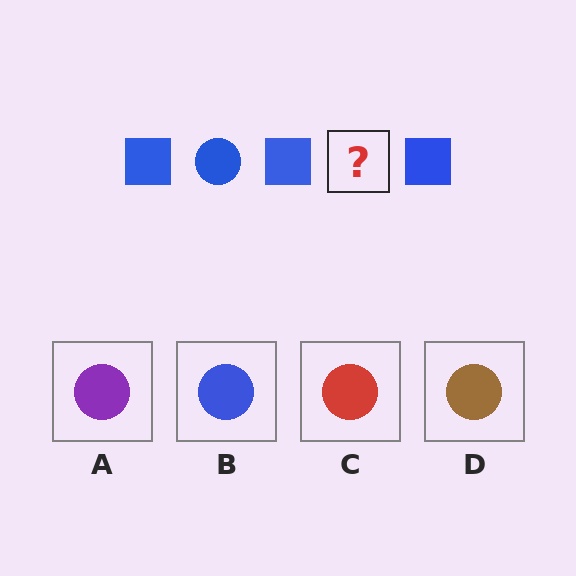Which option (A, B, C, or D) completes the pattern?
B.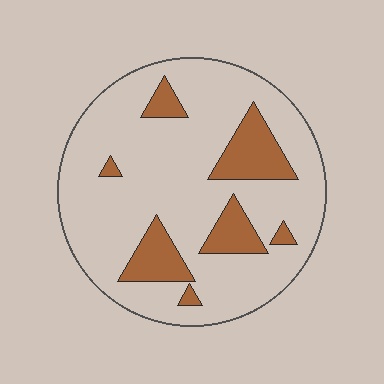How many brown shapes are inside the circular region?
7.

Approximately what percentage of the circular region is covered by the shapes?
Approximately 20%.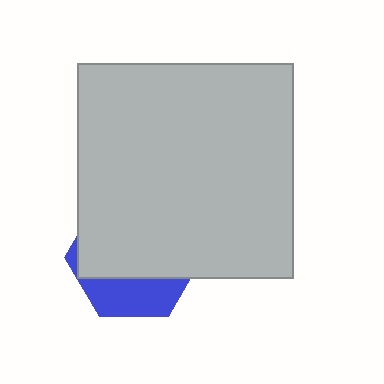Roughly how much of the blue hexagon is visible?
A small part of it is visible (roughly 30%).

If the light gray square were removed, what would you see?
You would see the complete blue hexagon.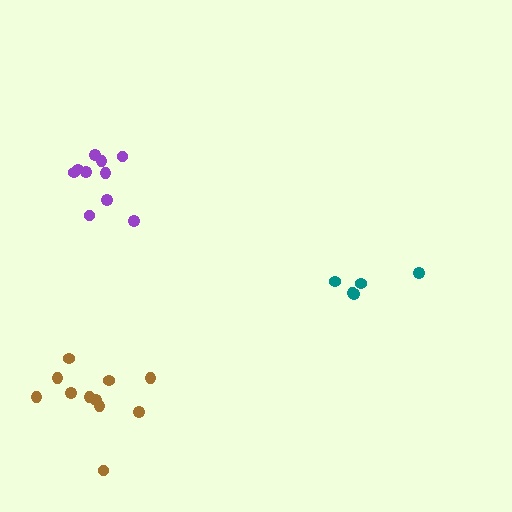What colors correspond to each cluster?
The clusters are colored: brown, purple, teal.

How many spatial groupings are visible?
There are 3 spatial groupings.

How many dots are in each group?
Group 1: 11 dots, Group 2: 10 dots, Group 3: 5 dots (26 total).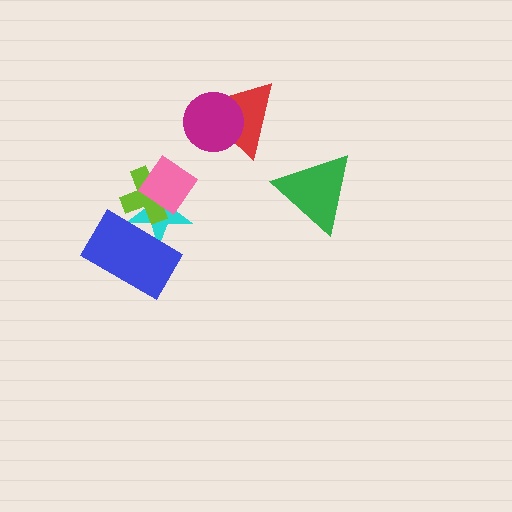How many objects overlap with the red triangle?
1 object overlaps with the red triangle.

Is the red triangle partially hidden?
Yes, it is partially covered by another shape.